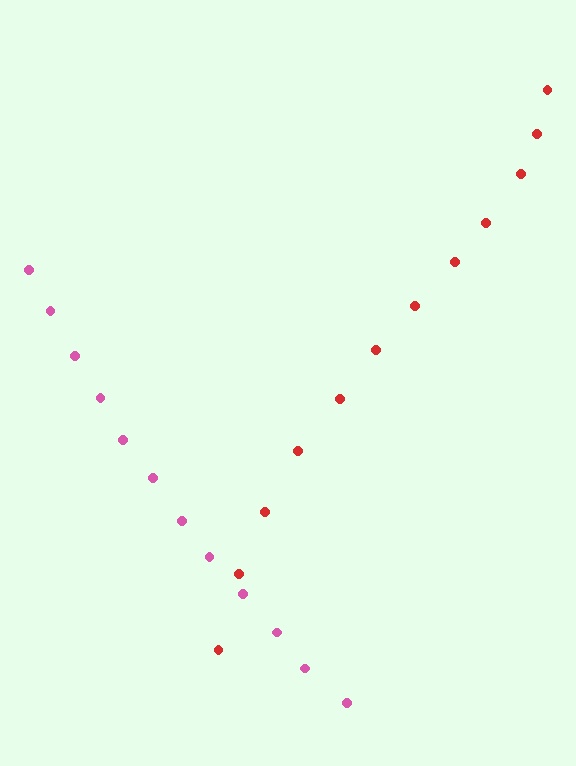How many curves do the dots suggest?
There are 2 distinct paths.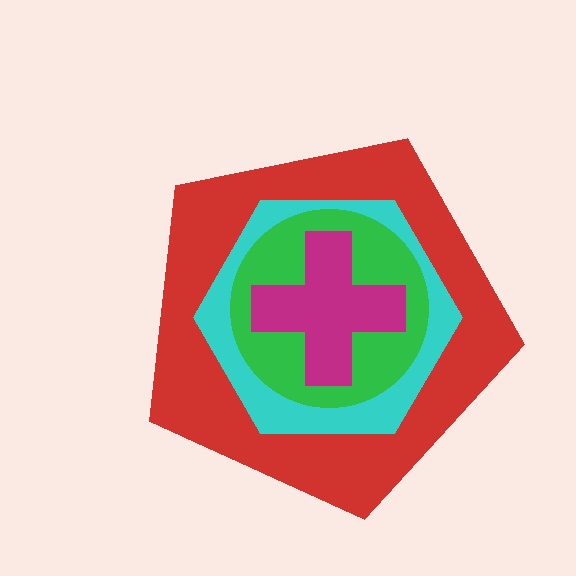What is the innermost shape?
The magenta cross.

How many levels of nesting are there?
4.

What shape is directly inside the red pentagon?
The cyan hexagon.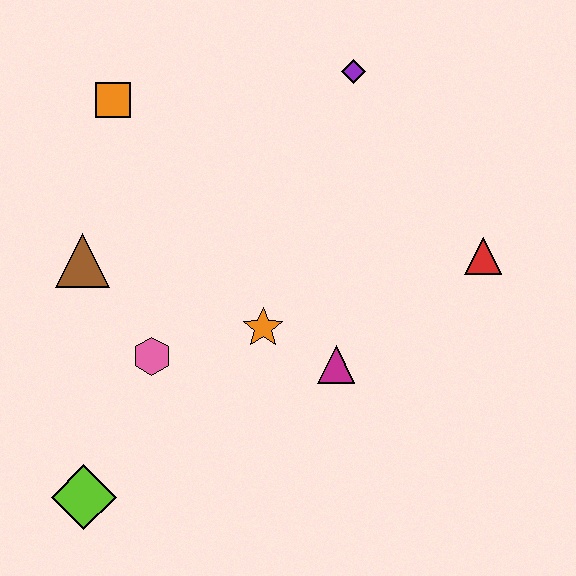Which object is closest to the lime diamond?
The pink hexagon is closest to the lime diamond.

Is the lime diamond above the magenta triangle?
No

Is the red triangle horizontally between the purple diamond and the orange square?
No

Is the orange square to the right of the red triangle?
No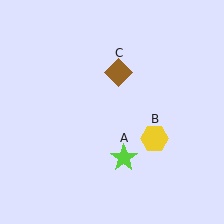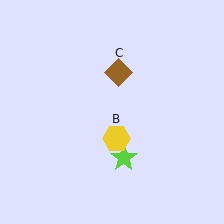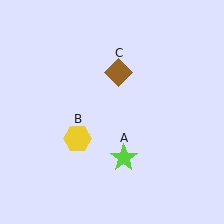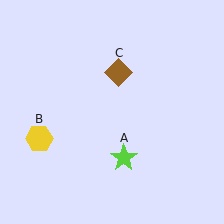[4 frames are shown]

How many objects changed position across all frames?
1 object changed position: yellow hexagon (object B).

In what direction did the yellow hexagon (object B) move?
The yellow hexagon (object B) moved left.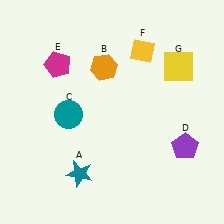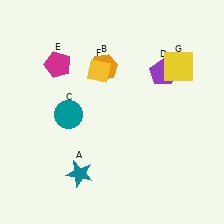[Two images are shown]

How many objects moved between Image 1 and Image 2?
2 objects moved between the two images.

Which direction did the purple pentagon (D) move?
The purple pentagon (D) moved up.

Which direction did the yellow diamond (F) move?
The yellow diamond (F) moved left.